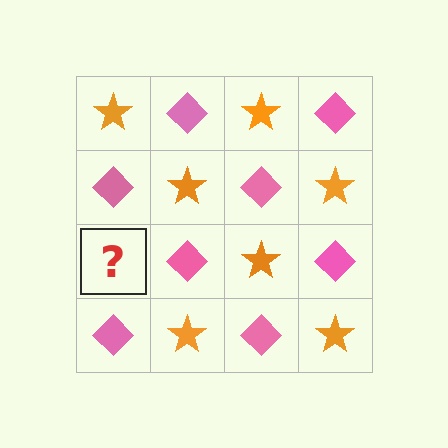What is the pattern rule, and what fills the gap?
The rule is that it alternates orange star and pink diamond in a checkerboard pattern. The gap should be filled with an orange star.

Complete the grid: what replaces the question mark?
The question mark should be replaced with an orange star.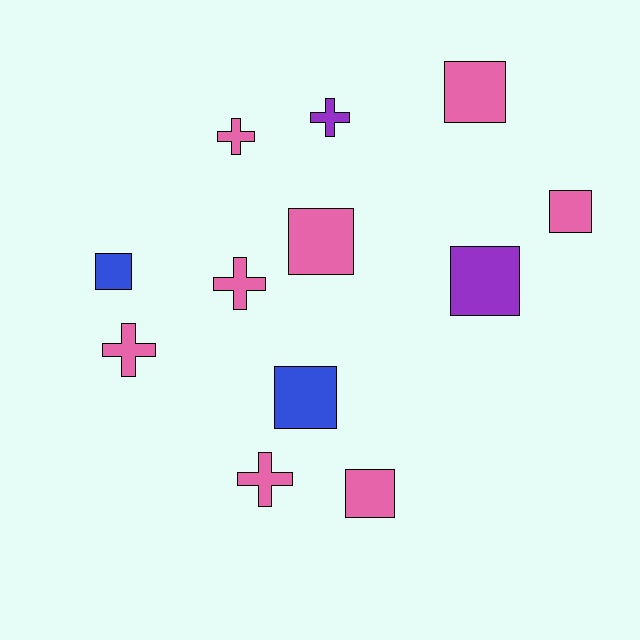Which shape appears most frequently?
Square, with 7 objects.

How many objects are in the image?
There are 12 objects.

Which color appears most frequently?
Pink, with 8 objects.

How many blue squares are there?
There are 2 blue squares.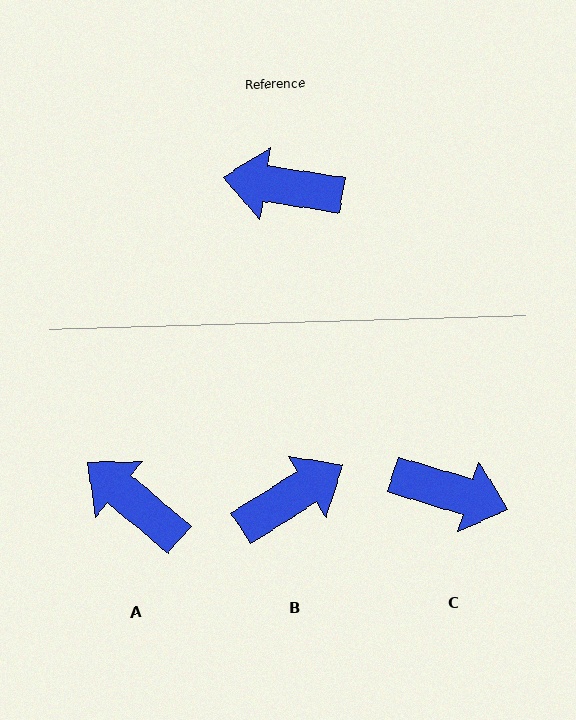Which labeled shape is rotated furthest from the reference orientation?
C, about 172 degrees away.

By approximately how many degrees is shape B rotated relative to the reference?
Approximately 139 degrees clockwise.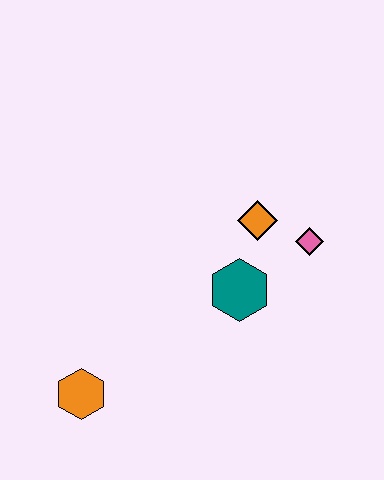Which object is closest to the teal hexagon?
The orange diamond is closest to the teal hexagon.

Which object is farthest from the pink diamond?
The orange hexagon is farthest from the pink diamond.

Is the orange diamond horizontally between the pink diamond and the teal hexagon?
Yes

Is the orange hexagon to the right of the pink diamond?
No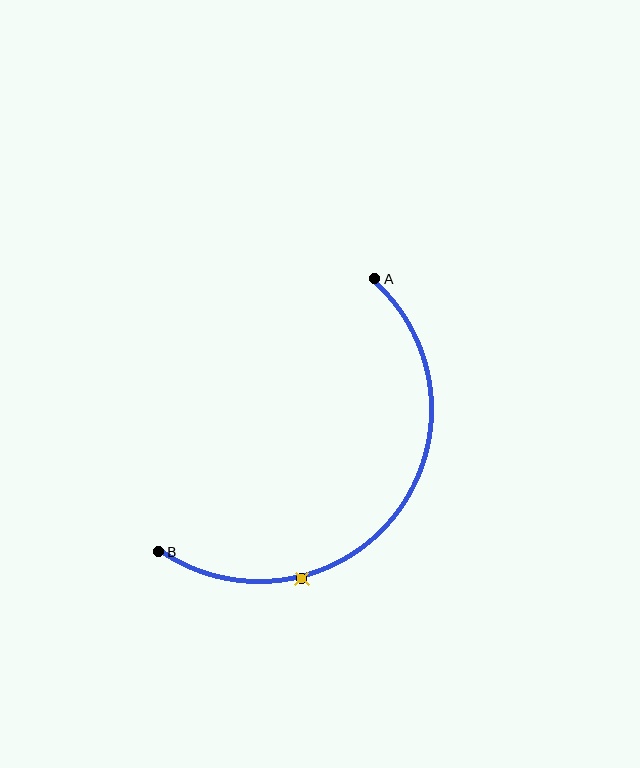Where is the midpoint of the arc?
The arc midpoint is the point on the curve farthest from the straight line joining A and B. It sits below and to the right of that line.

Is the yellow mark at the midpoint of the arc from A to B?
No. The yellow mark lies on the arc but is closer to endpoint B. The arc midpoint would be at the point on the curve equidistant along the arc from both A and B.